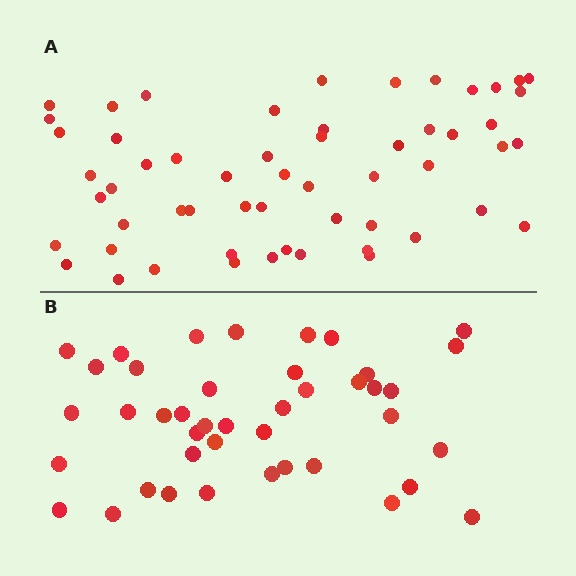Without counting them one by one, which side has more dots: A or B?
Region A (the top region) has more dots.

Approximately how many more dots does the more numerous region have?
Region A has approximately 15 more dots than region B.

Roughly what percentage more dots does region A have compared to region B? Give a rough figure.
About 35% more.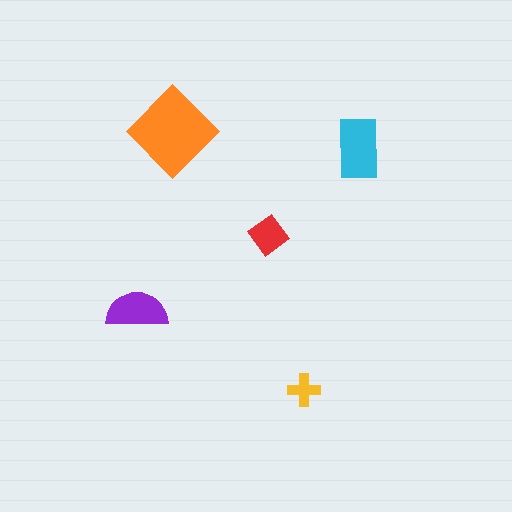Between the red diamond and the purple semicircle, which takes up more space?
The purple semicircle.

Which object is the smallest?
The yellow cross.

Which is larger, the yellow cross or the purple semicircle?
The purple semicircle.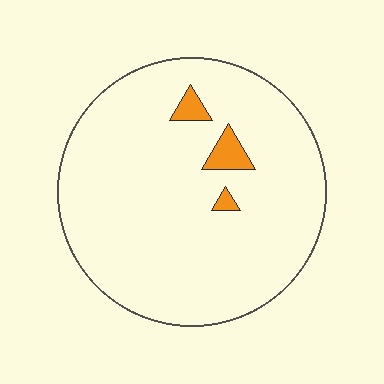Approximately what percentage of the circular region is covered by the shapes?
Approximately 5%.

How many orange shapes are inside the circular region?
3.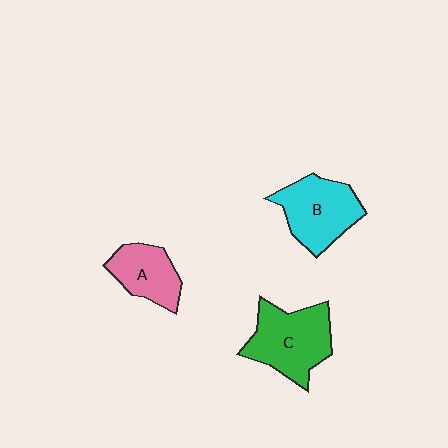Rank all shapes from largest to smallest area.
From largest to smallest: C (green), B (cyan), A (pink).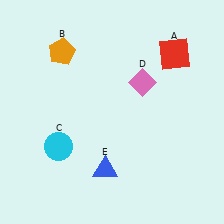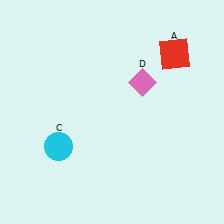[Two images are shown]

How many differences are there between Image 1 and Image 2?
There are 2 differences between the two images.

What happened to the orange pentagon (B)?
The orange pentagon (B) was removed in Image 2. It was in the top-left area of Image 1.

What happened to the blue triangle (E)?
The blue triangle (E) was removed in Image 2. It was in the bottom-left area of Image 1.